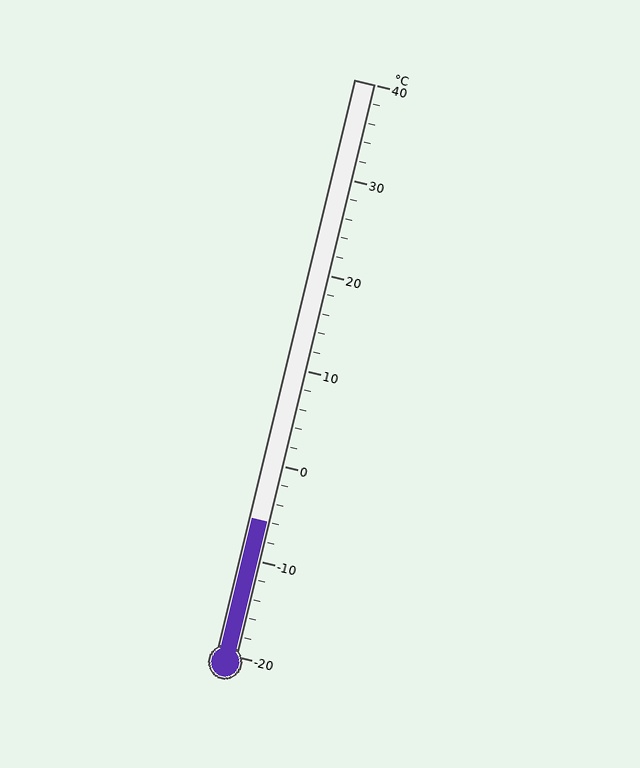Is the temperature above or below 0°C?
The temperature is below 0°C.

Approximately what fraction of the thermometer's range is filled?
The thermometer is filled to approximately 25% of its range.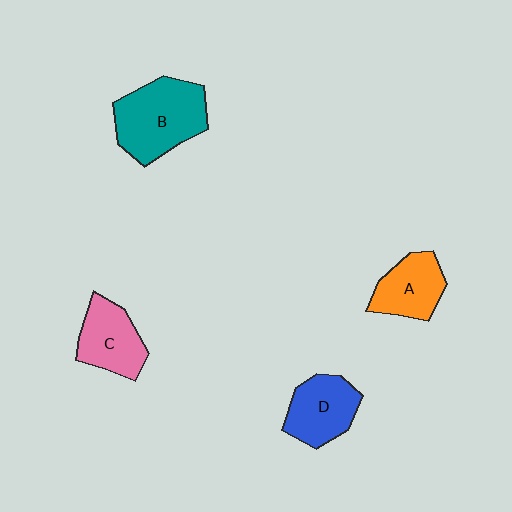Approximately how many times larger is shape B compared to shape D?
Approximately 1.4 times.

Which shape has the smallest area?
Shape A (orange).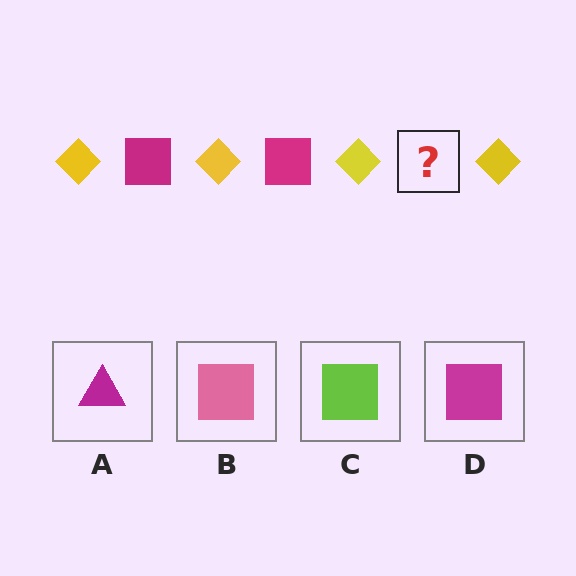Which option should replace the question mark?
Option D.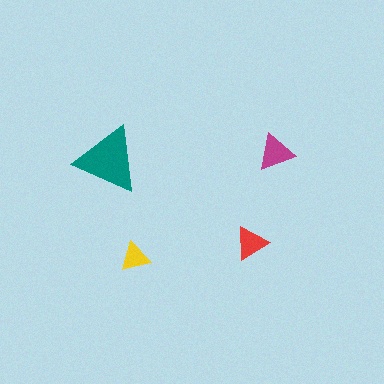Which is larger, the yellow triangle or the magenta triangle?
The magenta one.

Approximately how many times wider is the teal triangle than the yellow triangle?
About 2 times wider.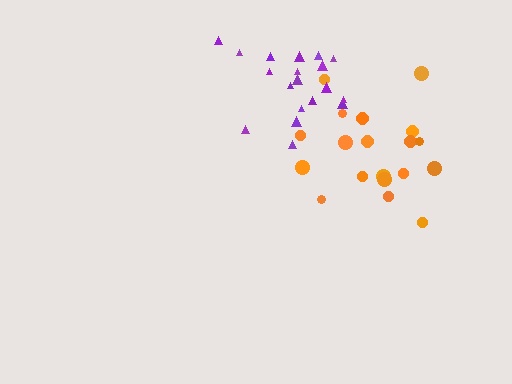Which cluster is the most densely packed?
Purple.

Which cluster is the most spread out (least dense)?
Orange.